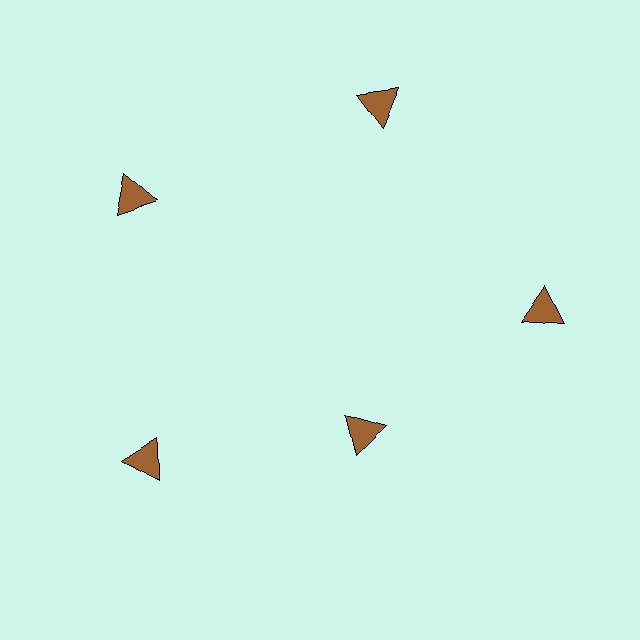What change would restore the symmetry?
The symmetry would be restored by moving it outward, back onto the ring so that all 5 triangles sit at equal angles and equal distance from the center.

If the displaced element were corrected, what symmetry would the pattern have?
It would have 5-fold rotational symmetry — the pattern would map onto itself every 72 degrees.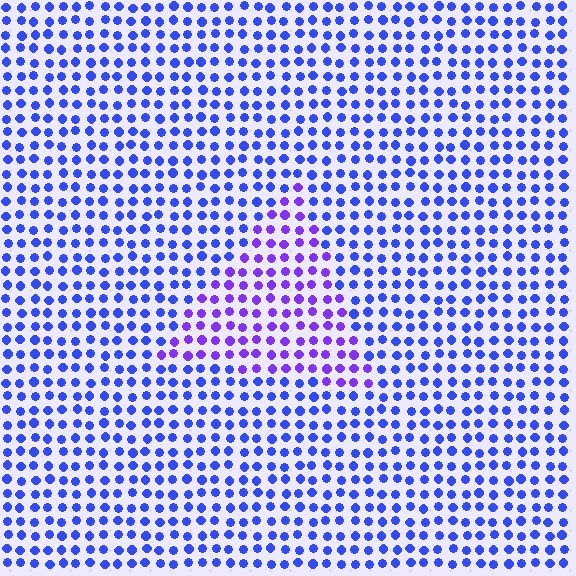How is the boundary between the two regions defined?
The boundary is defined purely by a slight shift in hue (about 33 degrees). Spacing, size, and orientation are identical on both sides.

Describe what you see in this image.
The image is filled with small blue elements in a uniform arrangement. A triangle-shaped region is visible where the elements are tinted to a slightly different hue, forming a subtle color boundary.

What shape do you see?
I see a triangle.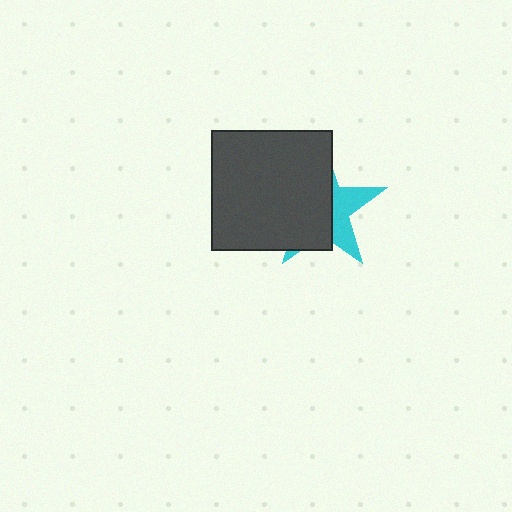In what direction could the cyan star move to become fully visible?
The cyan star could move right. That would shift it out from behind the dark gray square entirely.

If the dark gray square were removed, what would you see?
You would see the complete cyan star.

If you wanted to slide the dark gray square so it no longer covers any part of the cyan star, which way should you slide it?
Slide it left — that is the most direct way to separate the two shapes.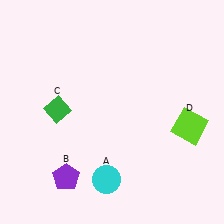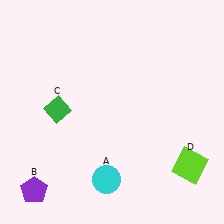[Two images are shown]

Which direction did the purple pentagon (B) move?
The purple pentagon (B) moved left.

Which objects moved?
The objects that moved are: the purple pentagon (B), the lime square (D).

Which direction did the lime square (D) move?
The lime square (D) moved down.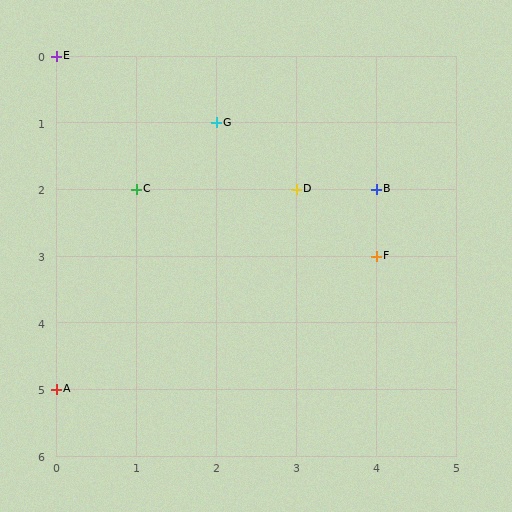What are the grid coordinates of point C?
Point C is at grid coordinates (1, 2).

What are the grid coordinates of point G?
Point G is at grid coordinates (2, 1).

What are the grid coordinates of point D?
Point D is at grid coordinates (3, 2).